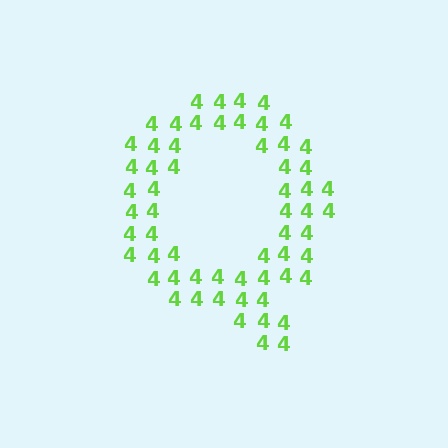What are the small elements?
The small elements are digit 4's.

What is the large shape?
The large shape is the letter Q.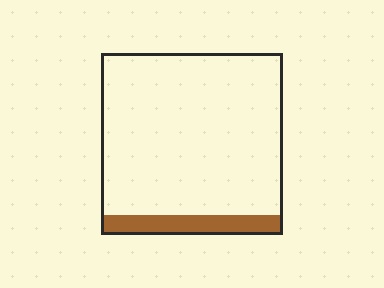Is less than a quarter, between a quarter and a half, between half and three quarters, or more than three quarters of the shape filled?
Less than a quarter.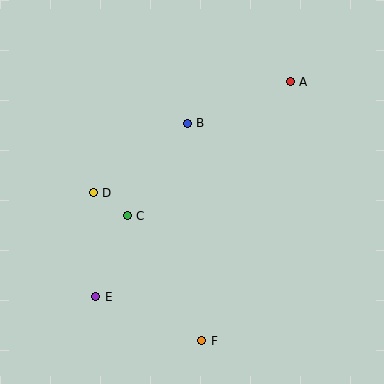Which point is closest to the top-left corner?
Point D is closest to the top-left corner.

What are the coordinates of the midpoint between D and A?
The midpoint between D and A is at (192, 137).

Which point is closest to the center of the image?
Point C at (127, 216) is closest to the center.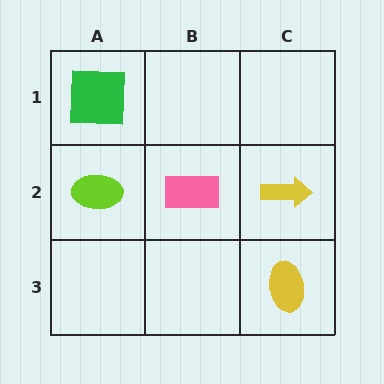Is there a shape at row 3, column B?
No, that cell is empty.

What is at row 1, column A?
A green square.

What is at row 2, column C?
A yellow arrow.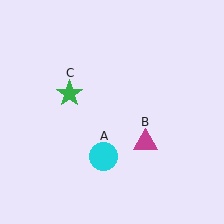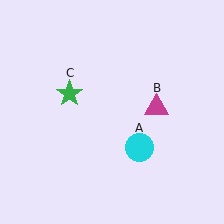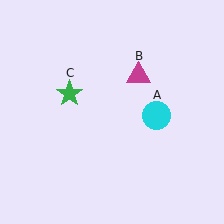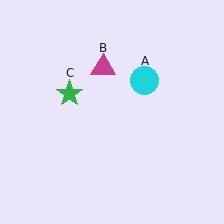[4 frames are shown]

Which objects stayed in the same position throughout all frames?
Green star (object C) remained stationary.